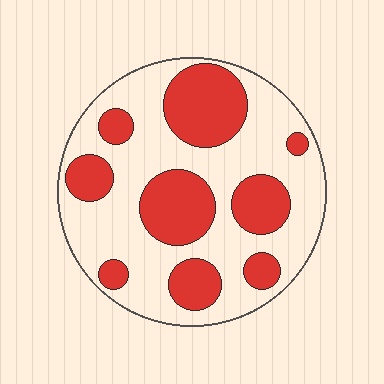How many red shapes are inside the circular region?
9.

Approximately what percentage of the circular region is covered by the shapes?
Approximately 35%.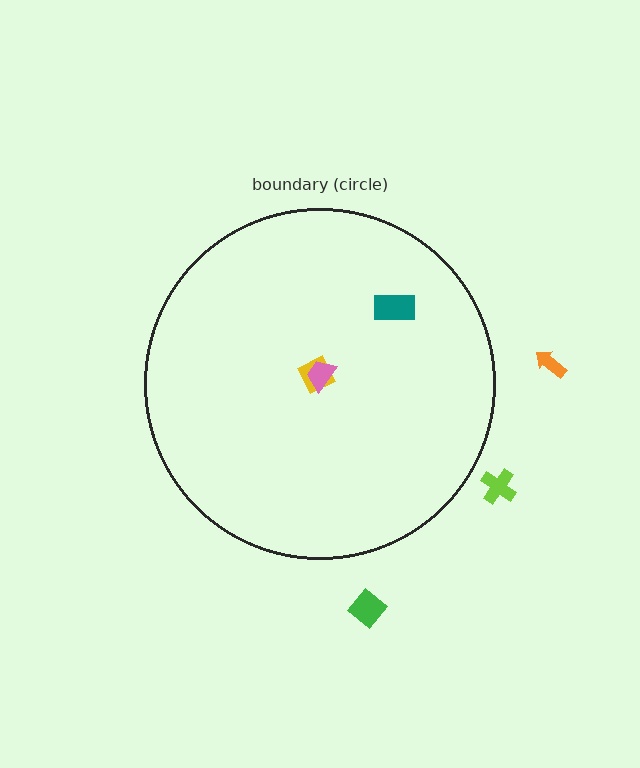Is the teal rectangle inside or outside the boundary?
Inside.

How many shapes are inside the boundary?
3 inside, 3 outside.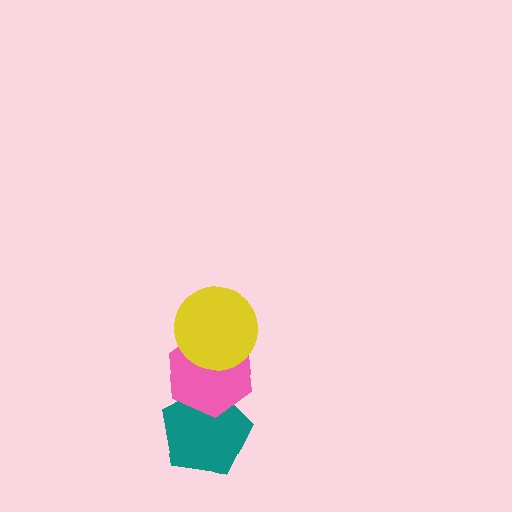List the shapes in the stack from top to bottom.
From top to bottom: the yellow circle, the pink hexagon, the teal pentagon.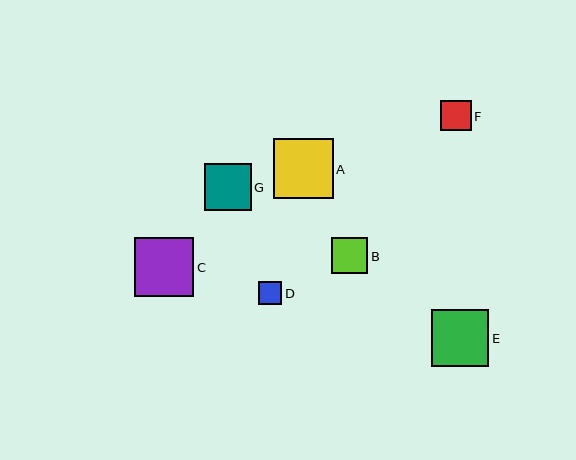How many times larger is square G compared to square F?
Square G is approximately 1.6 times the size of square F.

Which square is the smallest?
Square D is the smallest with a size of approximately 23 pixels.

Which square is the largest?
Square A is the largest with a size of approximately 60 pixels.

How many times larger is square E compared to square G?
Square E is approximately 1.2 times the size of square G.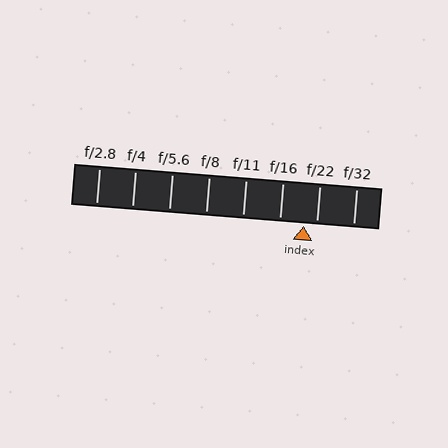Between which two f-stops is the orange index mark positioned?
The index mark is between f/16 and f/22.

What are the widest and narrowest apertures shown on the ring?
The widest aperture shown is f/2.8 and the narrowest is f/32.